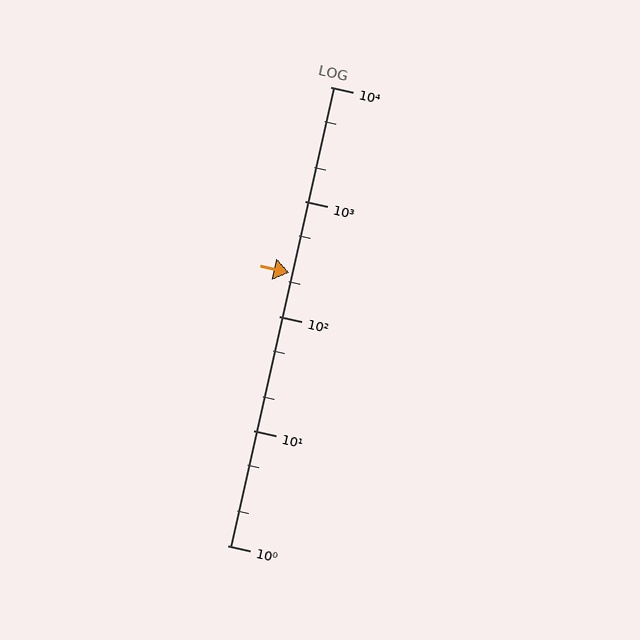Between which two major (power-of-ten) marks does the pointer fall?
The pointer is between 100 and 1000.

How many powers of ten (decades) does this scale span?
The scale spans 4 decades, from 1 to 10000.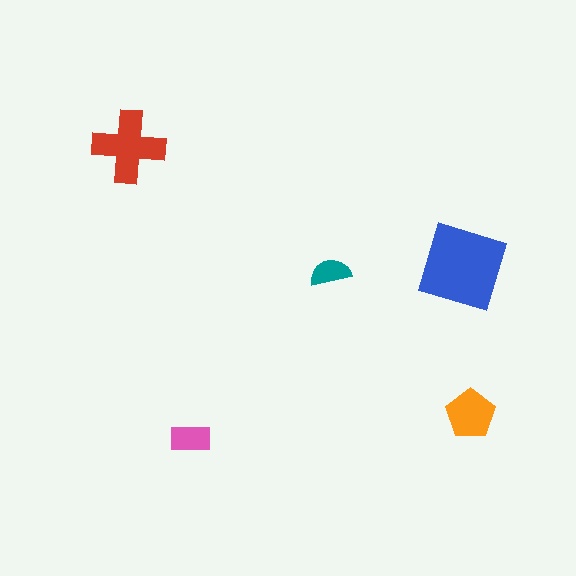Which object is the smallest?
The teal semicircle.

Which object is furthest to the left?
The red cross is leftmost.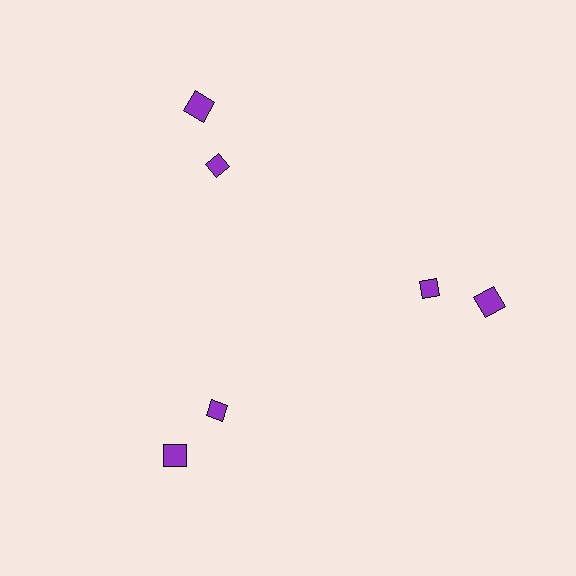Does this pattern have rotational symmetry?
Yes, this pattern has 3-fold rotational symmetry. It looks the same after rotating 120 degrees around the center.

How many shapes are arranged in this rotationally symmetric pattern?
There are 6 shapes, arranged in 3 groups of 2.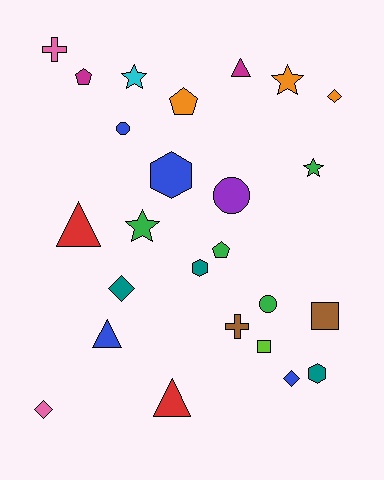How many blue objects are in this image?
There are 4 blue objects.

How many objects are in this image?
There are 25 objects.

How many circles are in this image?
There are 3 circles.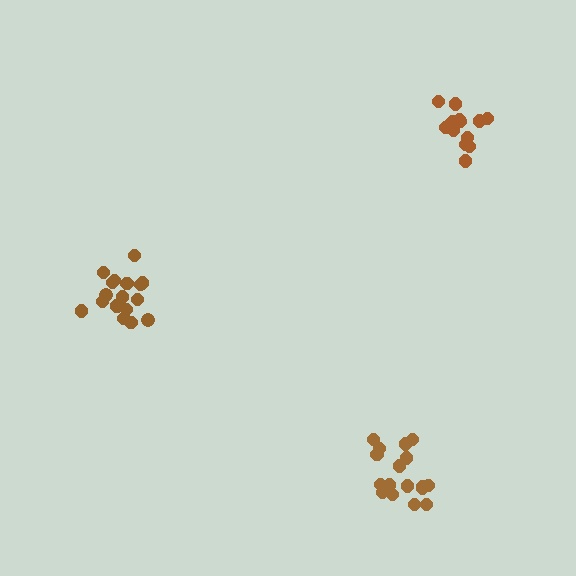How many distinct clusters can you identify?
There are 3 distinct clusters.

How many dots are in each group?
Group 1: 17 dots, Group 2: 14 dots, Group 3: 18 dots (49 total).